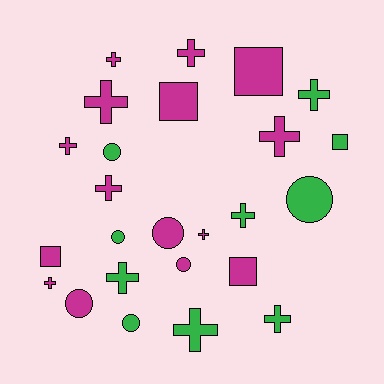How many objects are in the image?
There are 25 objects.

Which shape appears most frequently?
Cross, with 13 objects.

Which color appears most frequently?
Magenta, with 15 objects.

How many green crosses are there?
There are 5 green crosses.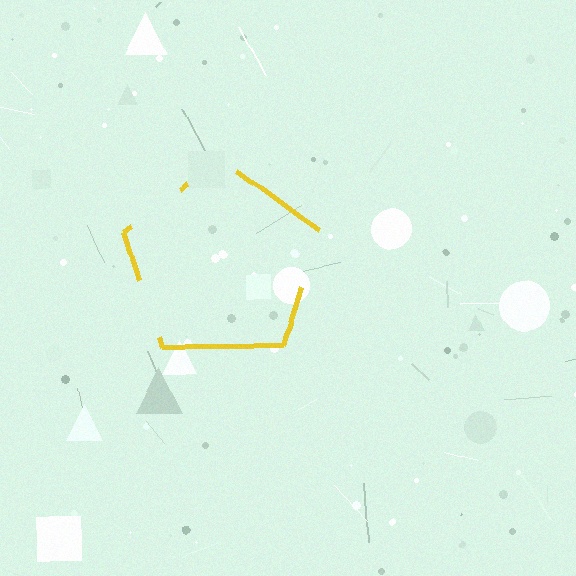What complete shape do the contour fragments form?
The contour fragments form a pentagon.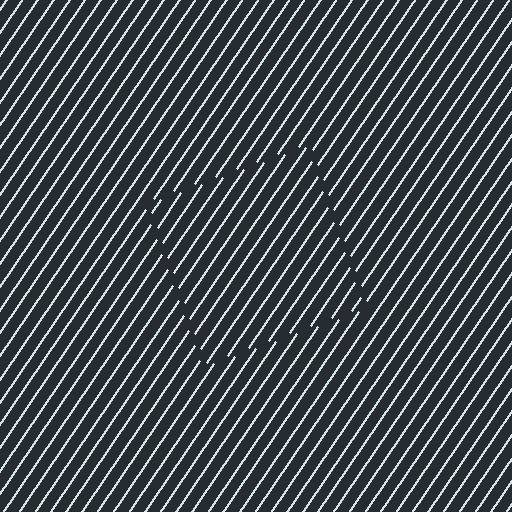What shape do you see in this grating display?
An illusory square. The interior of the shape contains the same grating, shifted by half a period — the contour is defined by the phase discontinuity where line-ends from the inner and outer gratings abut.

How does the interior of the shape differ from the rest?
The interior of the shape contains the same grating, shifted by half a period — the contour is defined by the phase discontinuity where line-ends from the inner and outer gratings abut.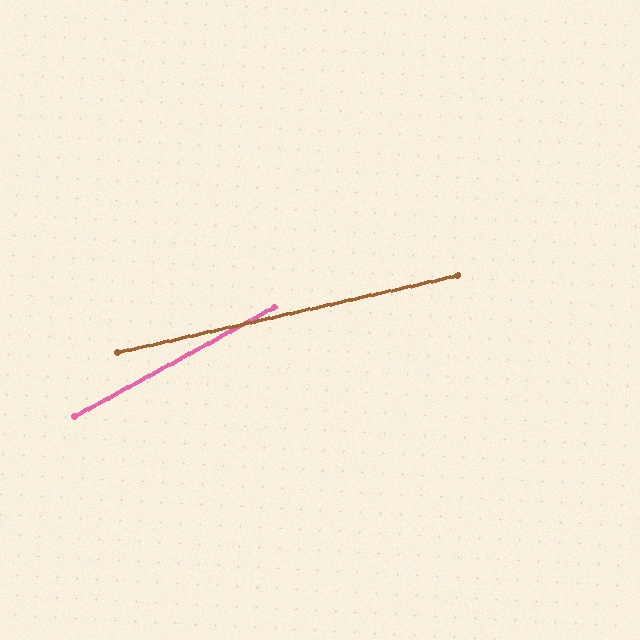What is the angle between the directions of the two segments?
Approximately 16 degrees.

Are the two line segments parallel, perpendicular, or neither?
Neither parallel nor perpendicular — they differ by about 16°.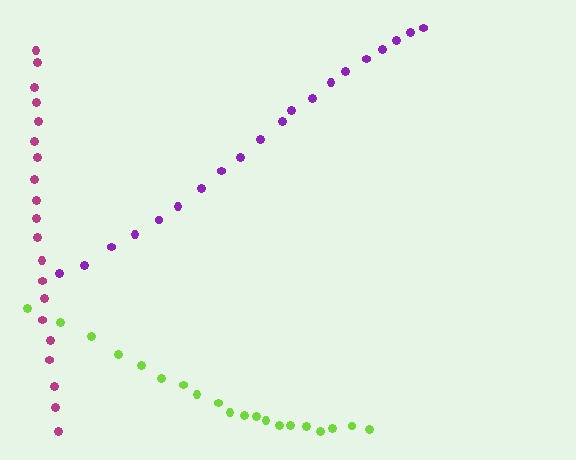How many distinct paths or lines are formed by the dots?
There are 3 distinct paths.